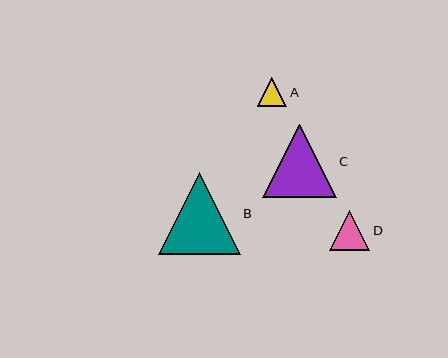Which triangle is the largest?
Triangle B is the largest with a size of approximately 82 pixels.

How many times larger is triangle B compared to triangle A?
Triangle B is approximately 2.8 times the size of triangle A.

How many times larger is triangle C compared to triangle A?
Triangle C is approximately 2.5 times the size of triangle A.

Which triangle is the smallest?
Triangle A is the smallest with a size of approximately 29 pixels.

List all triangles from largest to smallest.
From largest to smallest: B, C, D, A.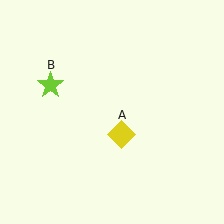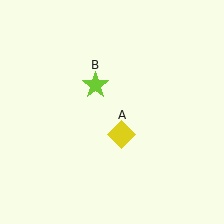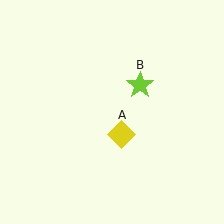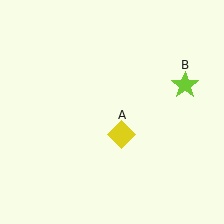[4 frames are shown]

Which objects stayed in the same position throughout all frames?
Yellow diamond (object A) remained stationary.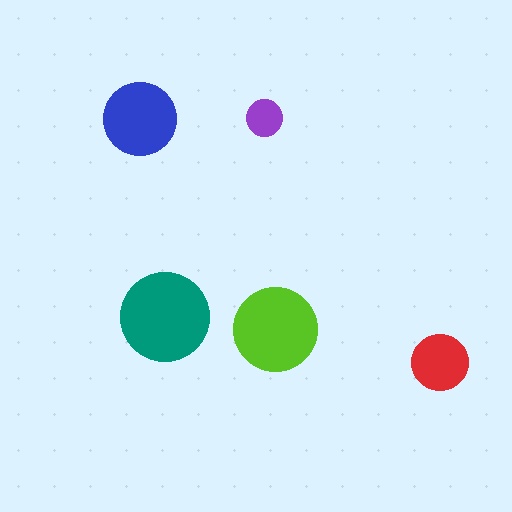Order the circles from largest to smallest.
the teal one, the lime one, the blue one, the red one, the purple one.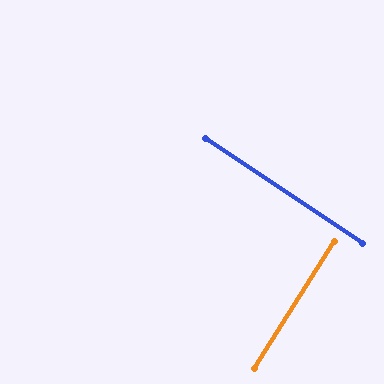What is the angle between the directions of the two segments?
Approximately 89 degrees.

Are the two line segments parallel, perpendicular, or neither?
Perpendicular — they meet at approximately 89°.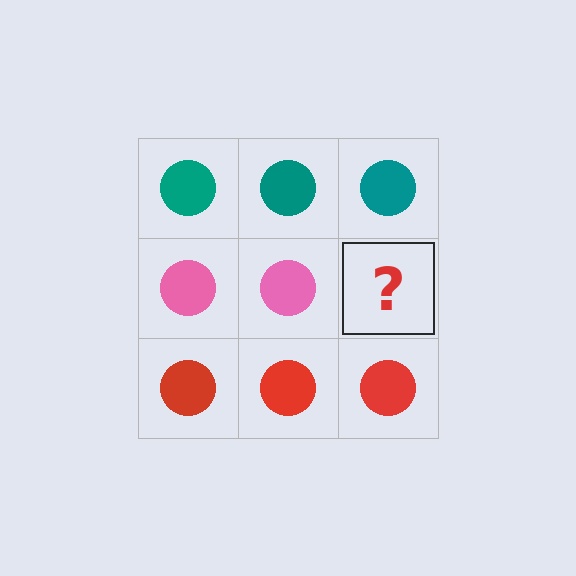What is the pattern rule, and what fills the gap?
The rule is that each row has a consistent color. The gap should be filled with a pink circle.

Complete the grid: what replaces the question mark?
The question mark should be replaced with a pink circle.